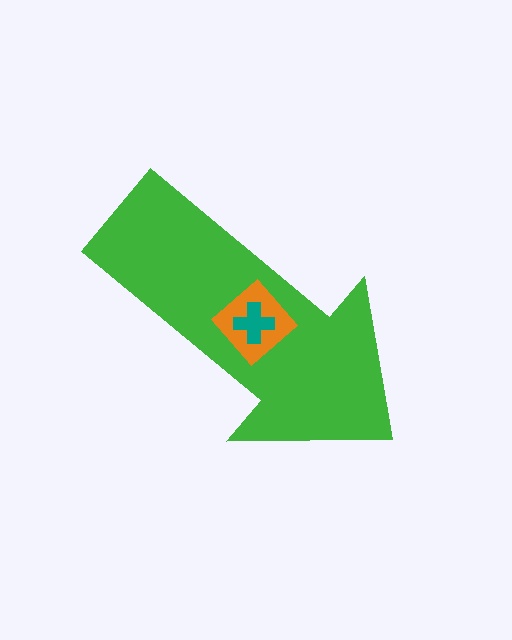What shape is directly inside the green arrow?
The orange diamond.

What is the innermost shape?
The teal cross.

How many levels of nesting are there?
3.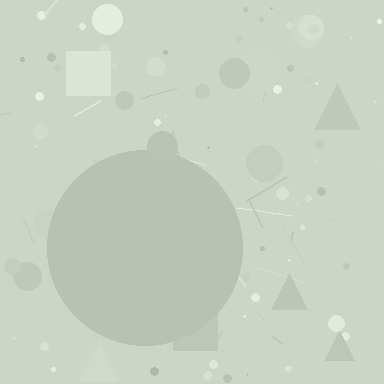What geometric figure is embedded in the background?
A circle is embedded in the background.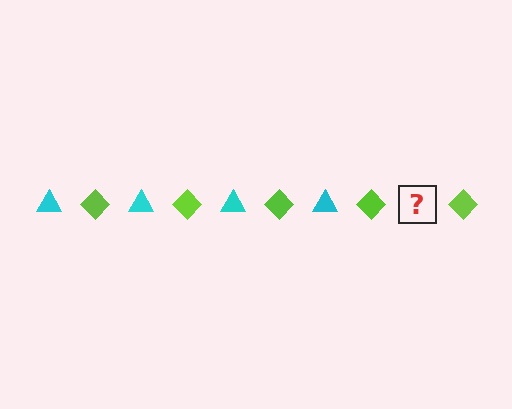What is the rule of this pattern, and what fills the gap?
The rule is that the pattern alternates between cyan triangle and lime diamond. The gap should be filled with a cyan triangle.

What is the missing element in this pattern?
The missing element is a cyan triangle.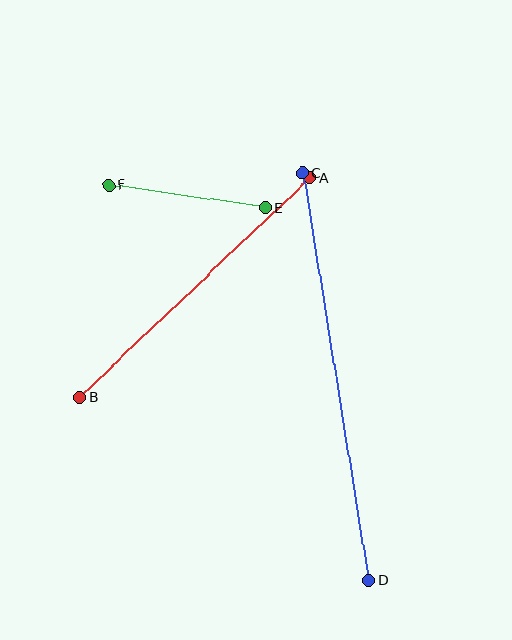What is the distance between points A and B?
The distance is approximately 318 pixels.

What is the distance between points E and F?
The distance is approximately 158 pixels.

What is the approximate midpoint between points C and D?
The midpoint is at approximately (336, 377) pixels.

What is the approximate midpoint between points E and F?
The midpoint is at approximately (187, 196) pixels.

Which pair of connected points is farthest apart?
Points C and D are farthest apart.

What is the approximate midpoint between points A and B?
The midpoint is at approximately (195, 287) pixels.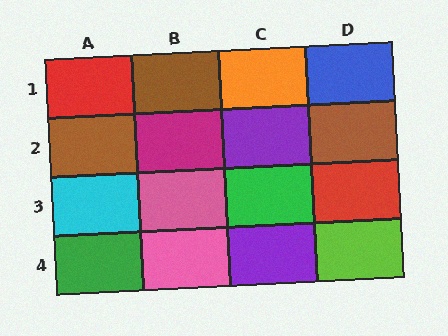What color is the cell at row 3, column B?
Pink.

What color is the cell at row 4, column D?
Lime.